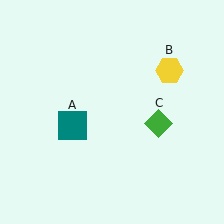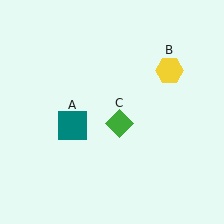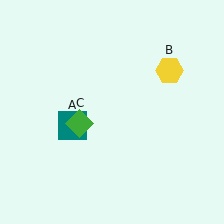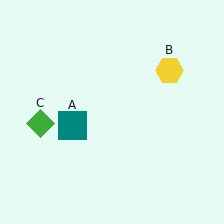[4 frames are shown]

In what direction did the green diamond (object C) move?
The green diamond (object C) moved left.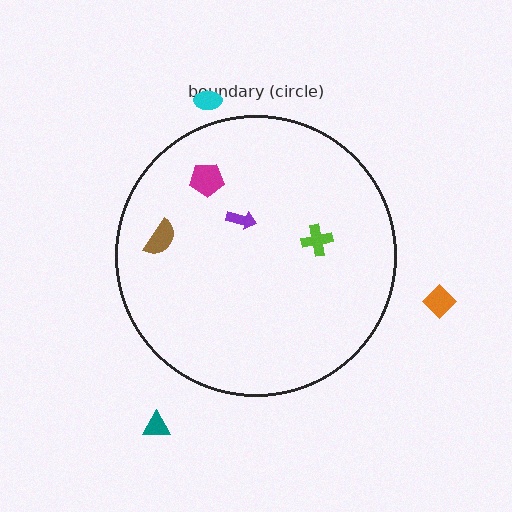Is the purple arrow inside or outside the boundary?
Inside.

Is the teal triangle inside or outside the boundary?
Outside.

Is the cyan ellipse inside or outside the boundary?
Outside.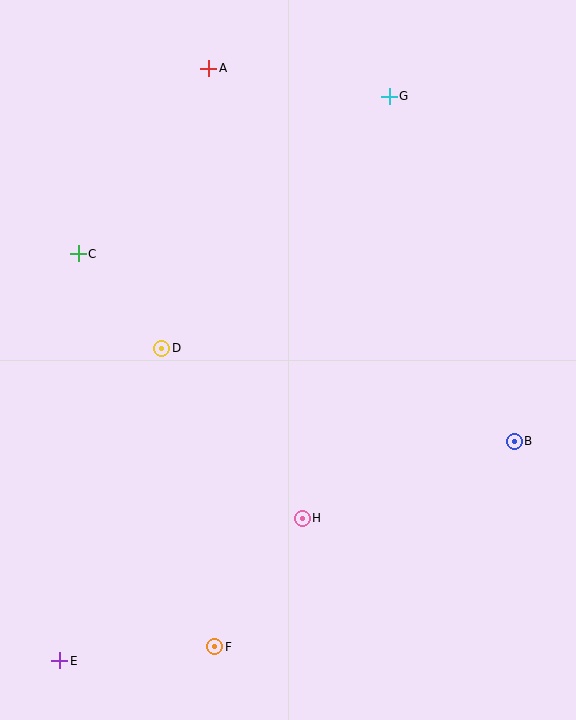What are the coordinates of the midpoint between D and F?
The midpoint between D and F is at (188, 498).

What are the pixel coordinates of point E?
Point E is at (60, 661).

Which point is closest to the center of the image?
Point D at (162, 348) is closest to the center.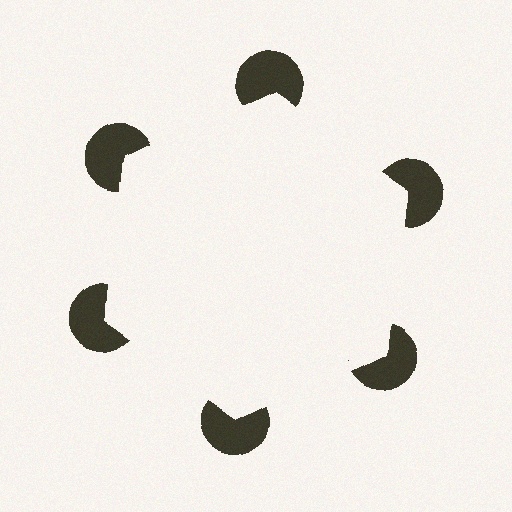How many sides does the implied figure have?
6 sides.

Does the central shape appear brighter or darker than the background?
It typically appears slightly brighter than the background, even though no actual brightness change is drawn.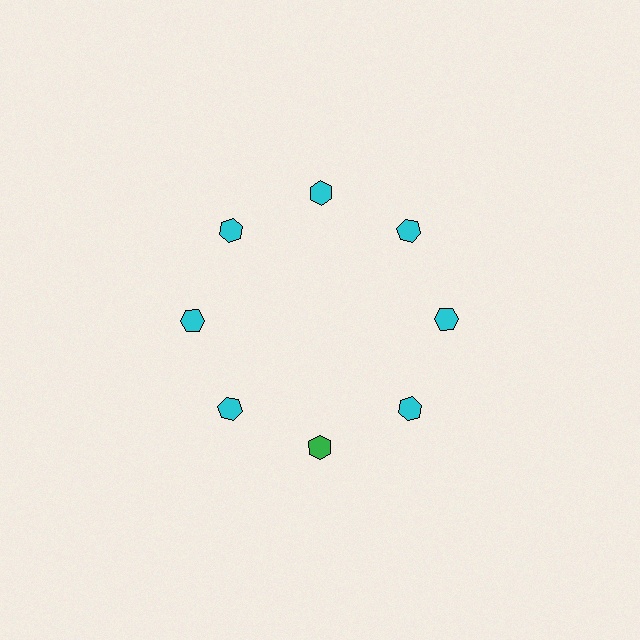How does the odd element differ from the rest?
It has a different color: green instead of cyan.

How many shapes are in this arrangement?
There are 8 shapes arranged in a ring pattern.